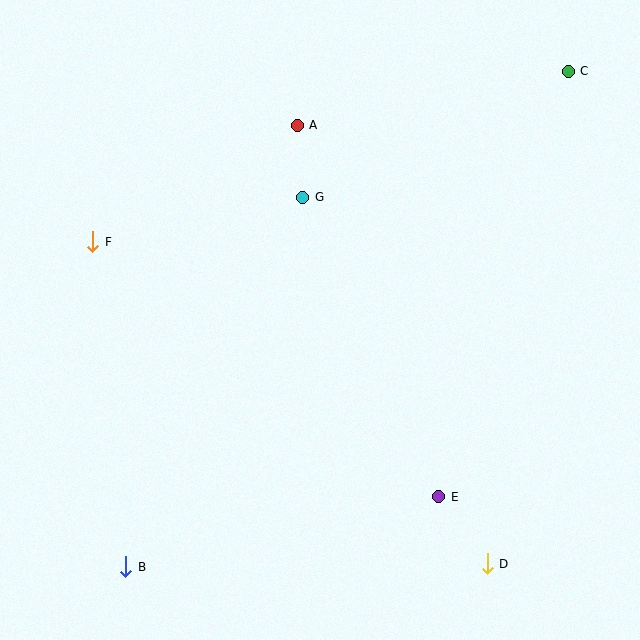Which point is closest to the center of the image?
Point G at (303, 197) is closest to the center.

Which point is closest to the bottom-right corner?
Point D is closest to the bottom-right corner.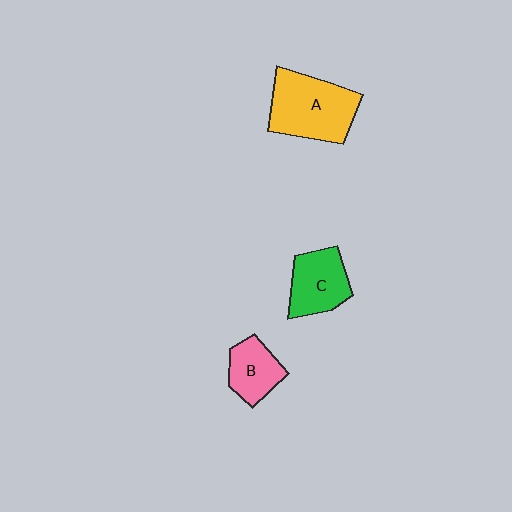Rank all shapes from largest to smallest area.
From largest to smallest: A (yellow), C (green), B (pink).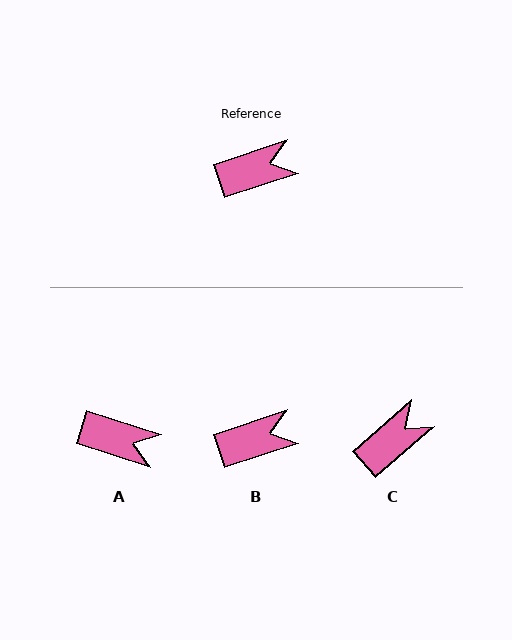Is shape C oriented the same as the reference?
No, it is off by about 23 degrees.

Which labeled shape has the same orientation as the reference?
B.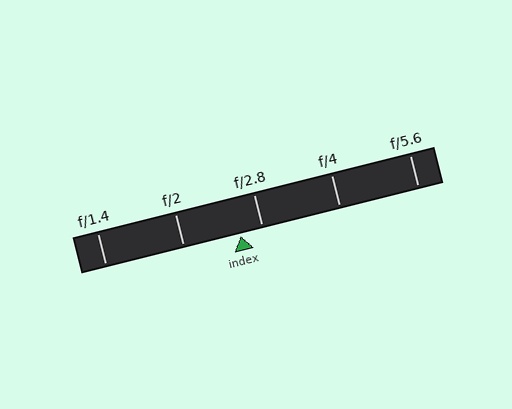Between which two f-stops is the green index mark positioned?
The index mark is between f/2 and f/2.8.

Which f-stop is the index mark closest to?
The index mark is closest to f/2.8.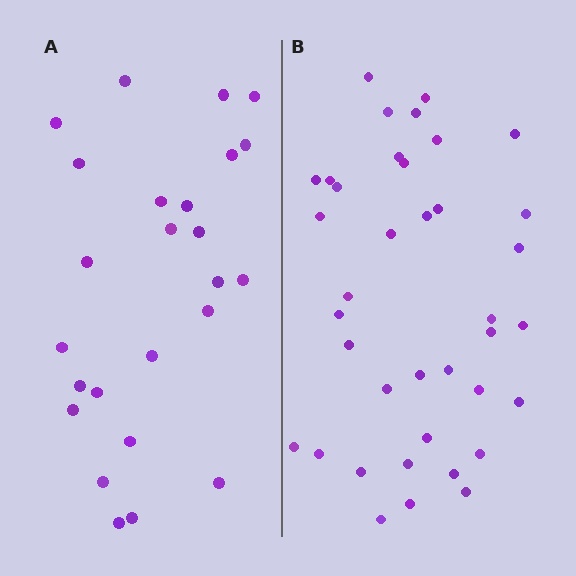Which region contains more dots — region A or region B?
Region B (the right region) has more dots.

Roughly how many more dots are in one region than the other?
Region B has approximately 15 more dots than region A.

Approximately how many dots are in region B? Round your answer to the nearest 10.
About 40 dots. (The exact count is 38, which rounds to 40.)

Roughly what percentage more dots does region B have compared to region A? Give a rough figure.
About 50% more.